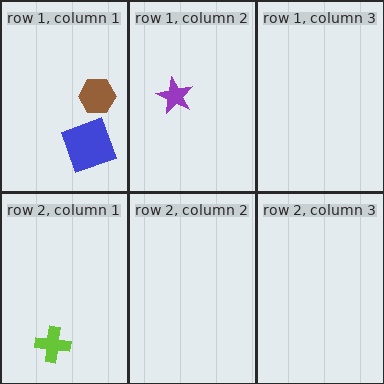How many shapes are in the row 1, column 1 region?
2.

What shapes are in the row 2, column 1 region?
The lime cross.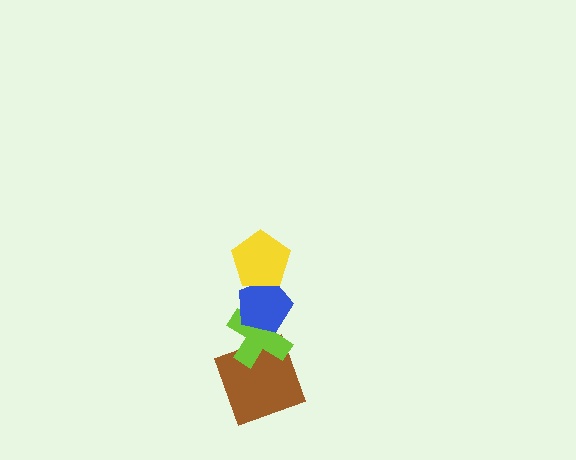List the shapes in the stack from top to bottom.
From top to bottom: the yellow pentagon, the blue pentagon, the lime cross, the brown square.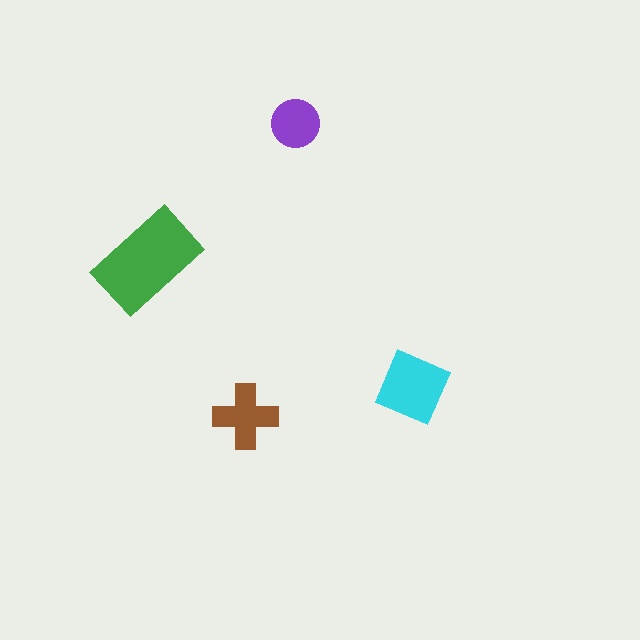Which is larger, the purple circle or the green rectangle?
The green rectangle.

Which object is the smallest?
The purple circle.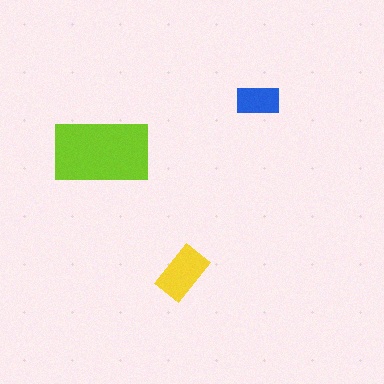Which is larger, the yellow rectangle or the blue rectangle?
The yellow one.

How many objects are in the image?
There are 3 objects in the image.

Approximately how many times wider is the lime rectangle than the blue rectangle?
About 2 times wider.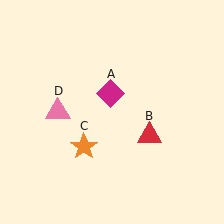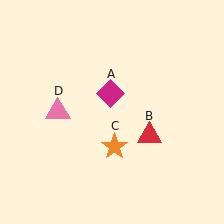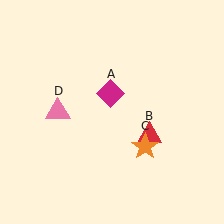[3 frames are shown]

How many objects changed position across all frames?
1 object changed position: orange star (object C).